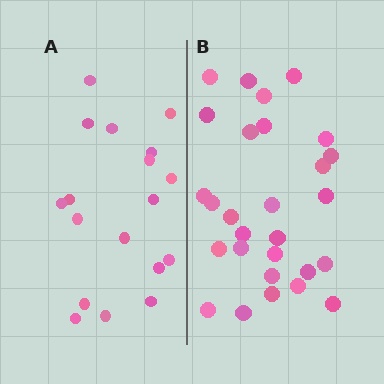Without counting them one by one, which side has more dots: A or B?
Region B (the right region) has more dots.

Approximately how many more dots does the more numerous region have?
Region B has roughly 10 or so more dots than region A.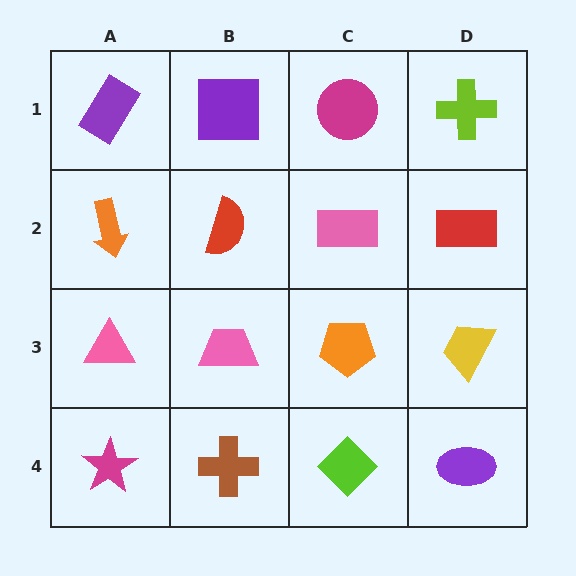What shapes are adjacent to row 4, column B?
A pink trapezoid (row 3, column B), a magenta star (row 4, column A), a lime diamond (row 4, column C).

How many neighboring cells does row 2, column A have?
3.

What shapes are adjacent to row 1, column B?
A red semicircle (row 2, column B), a purple rectangle (row 1, column A), a magenta circle (row 1, column C).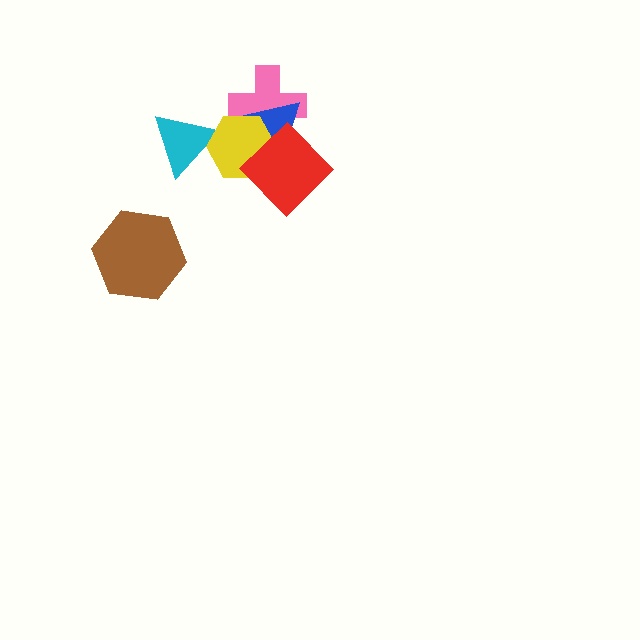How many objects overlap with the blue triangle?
3 objects overlap with the blue triangle.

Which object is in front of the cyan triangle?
The yellow hexagon is in front of the cyan triangle.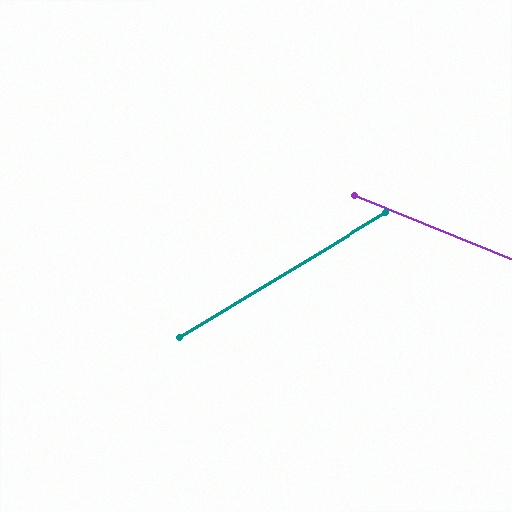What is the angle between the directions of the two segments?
Approximately 53 degrees.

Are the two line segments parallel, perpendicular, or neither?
Neither parallel nor perpendicular — they differ by about 53°.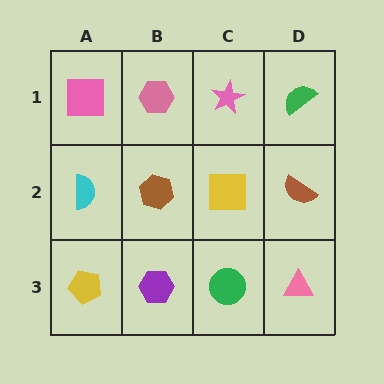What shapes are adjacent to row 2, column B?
A pink hexagon (row 1, column B), a purple hexagon (row 3, column B), a cyan semicircle (row 2, column A), a yellow square (row 2, column C).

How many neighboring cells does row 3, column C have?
3.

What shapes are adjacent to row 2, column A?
A pink square (row 1, column A), a yellow pentagon (row 3, column A), a brown hexagon (row 2, column B).